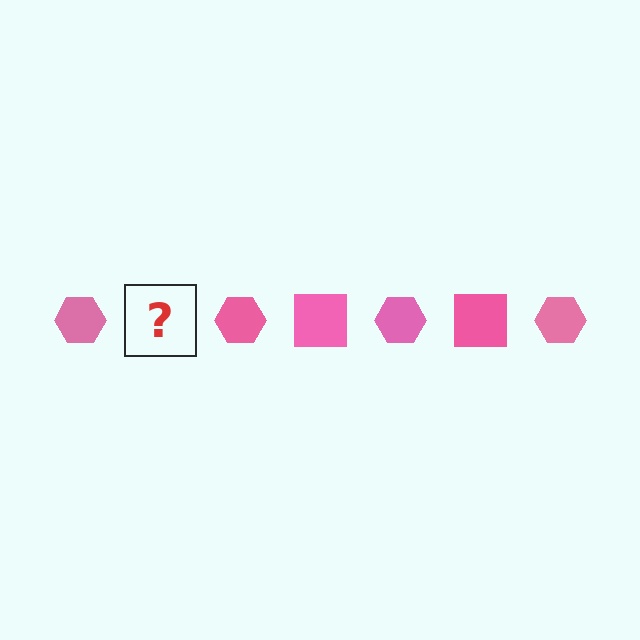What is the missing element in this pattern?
The missing element is a pink square.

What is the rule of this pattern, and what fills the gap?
The rule is that the pattern cycles through hexagon, square shapes in pink. The gap should be filled with a pink square.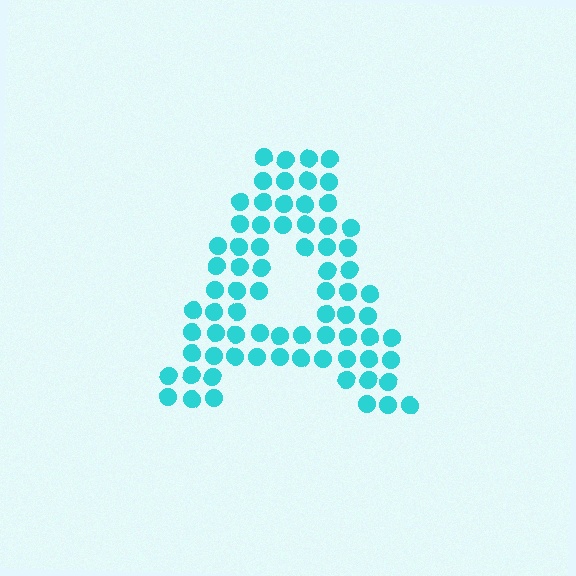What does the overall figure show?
The overall figure shows the letter A.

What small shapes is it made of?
It is made of small circles.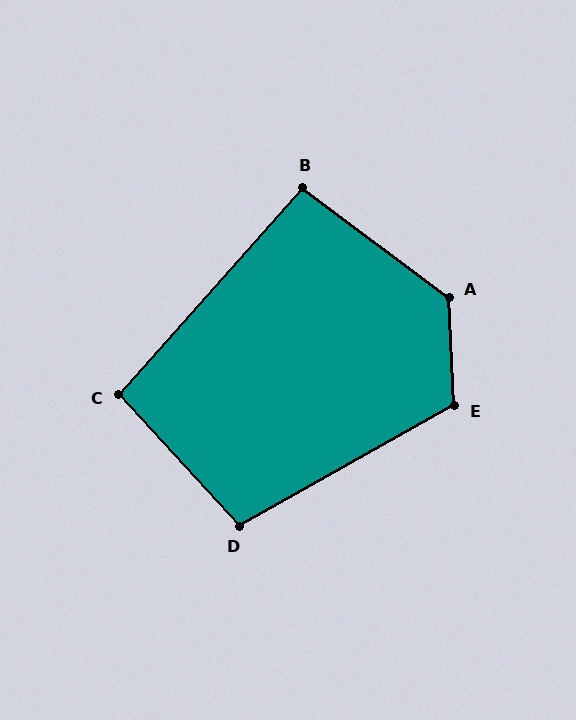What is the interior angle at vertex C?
Approximately 96 degrees (obtuse).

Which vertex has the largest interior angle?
A, at approximately 130 degrees.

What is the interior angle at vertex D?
Approximately 103 degrees (obtuse).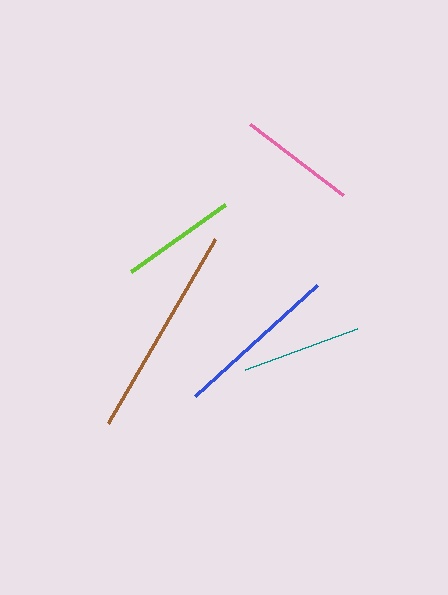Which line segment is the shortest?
The lime line is the shortest at approximately 116 pixels.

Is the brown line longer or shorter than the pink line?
The brown line is longer than the pink line.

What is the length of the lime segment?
The lime segment is approximately 116 pixels long.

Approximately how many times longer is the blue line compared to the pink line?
The blue line is approximately 1.4 times the length of the pink line.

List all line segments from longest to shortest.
From longest to shortest: brown, blue, teal, pink, lime.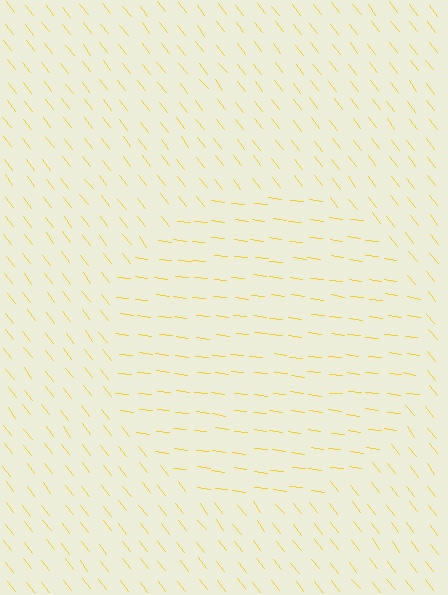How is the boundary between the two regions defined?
The boundary is defined purely by a change in line orientation (approximately 45 degrees difference). All lines are the same color and thickness.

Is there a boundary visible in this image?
Yes, there is a texture boundary formed by a change in line orientation.